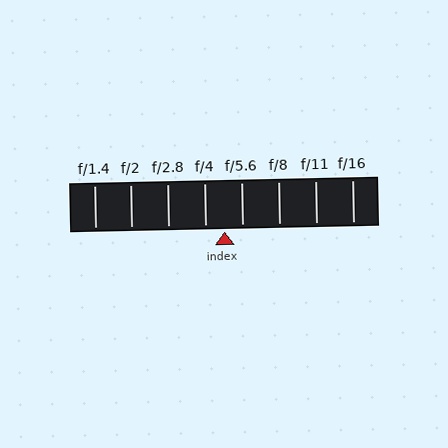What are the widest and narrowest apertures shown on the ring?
The widest aperture shown is f/1.4 and the narrowest is f/16.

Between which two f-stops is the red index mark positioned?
The index mark is between f/4 and f/5.6.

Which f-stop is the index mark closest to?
The index mark is closest to f/5.6.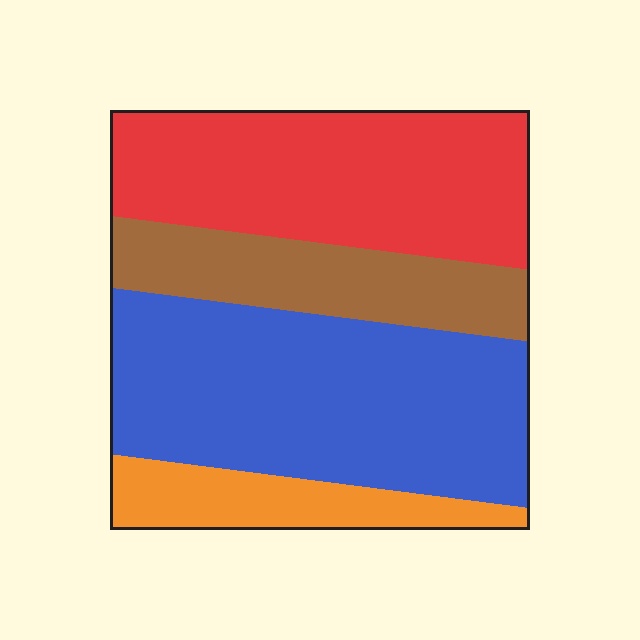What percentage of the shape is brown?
Brown covers about 15% of the shape.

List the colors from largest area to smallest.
From largest to smallest: blue, red, brown, orange.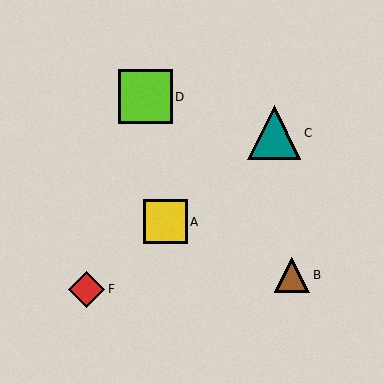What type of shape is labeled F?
Shape F is a red diamond.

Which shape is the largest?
The lime square (labeled D) is the largest.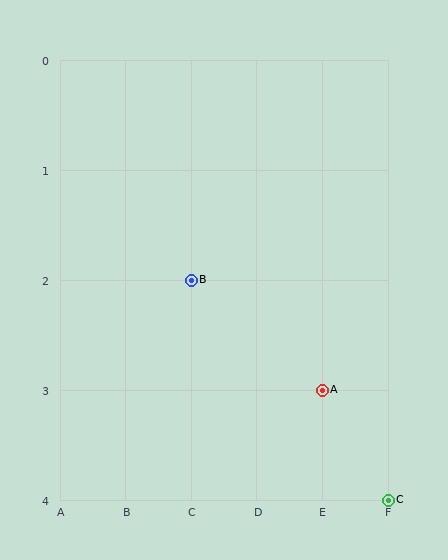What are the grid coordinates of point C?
Point C is at grid coordinates (F, 4).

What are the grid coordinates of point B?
Point B is at grid coordinates (C, 2).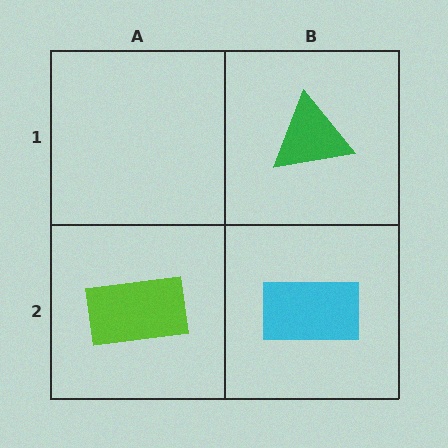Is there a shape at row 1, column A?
No, that cell is empty.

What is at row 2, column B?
A cyan rectangle.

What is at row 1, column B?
A green triangle.